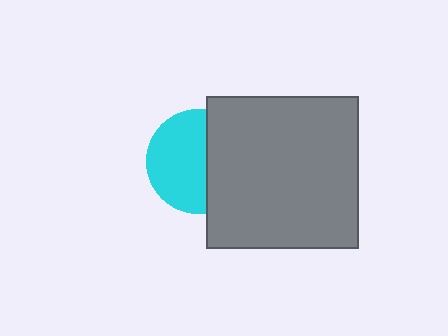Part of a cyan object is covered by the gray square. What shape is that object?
It is a circle.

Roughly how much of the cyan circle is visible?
About half of it is visible (roughly 58%).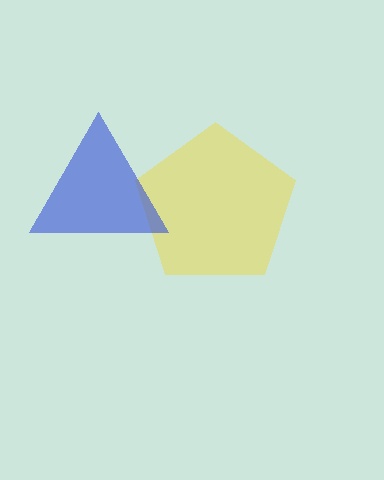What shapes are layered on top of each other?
The layered shapes are: a yellow pentagon, a blue triangle.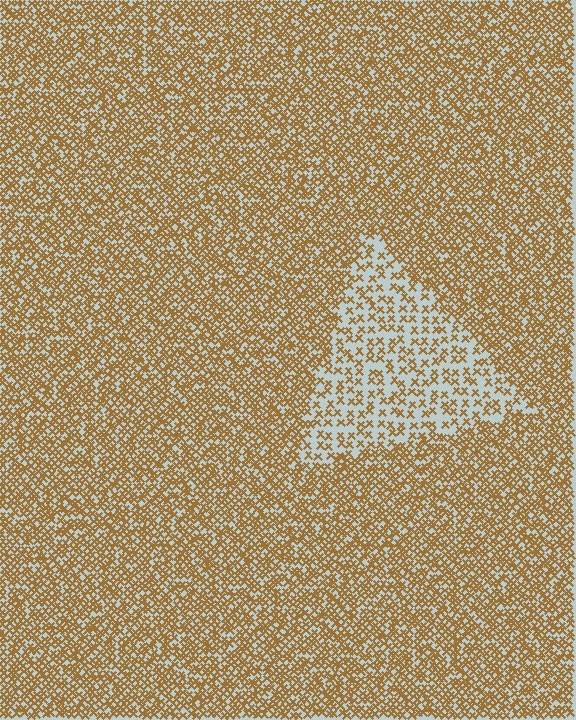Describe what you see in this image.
The image contains small brown elements arranged at two different densities. A triangle-shaped region is visible where the elements are less densely packed than the surrounding area.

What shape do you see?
I see a triangle.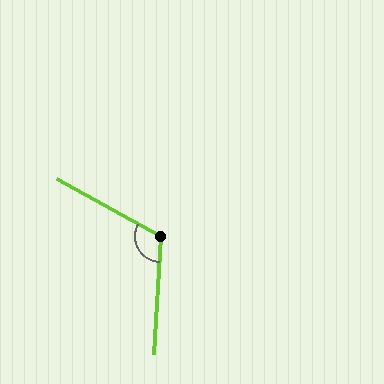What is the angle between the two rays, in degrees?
Approximately 115 degrees.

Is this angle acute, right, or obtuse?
It is obtuse.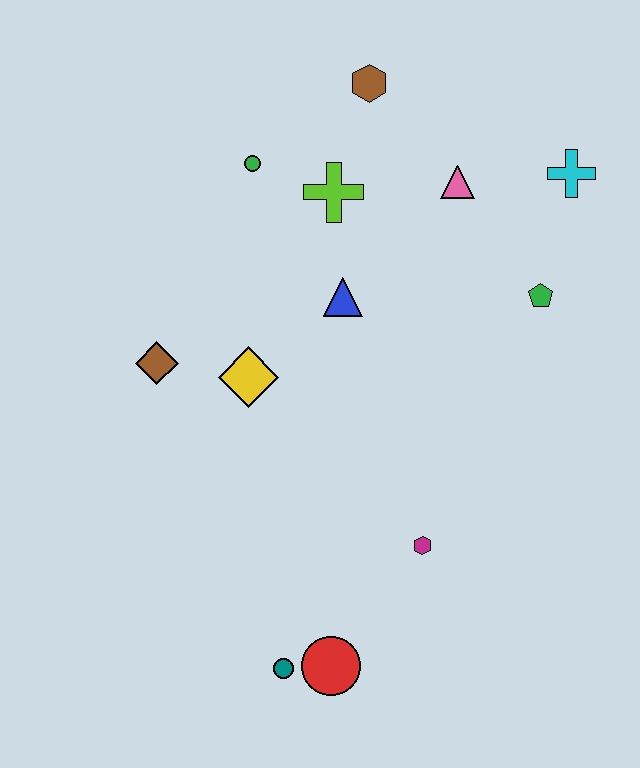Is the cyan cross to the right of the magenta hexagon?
Yes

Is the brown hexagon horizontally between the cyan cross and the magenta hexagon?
No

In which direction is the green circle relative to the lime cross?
The green circle is to the left of the lime cross.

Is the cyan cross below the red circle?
No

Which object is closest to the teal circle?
The red circle is closest to the teal circle.